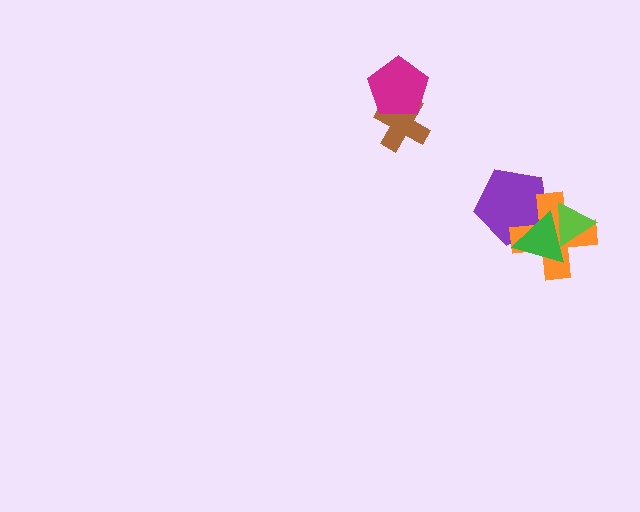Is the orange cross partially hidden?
Yes, it is partially covered by another shape.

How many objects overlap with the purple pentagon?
2 objects overlap with the purple pentagon.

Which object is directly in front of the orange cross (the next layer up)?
The lime triangle is directly in front of the orange cross.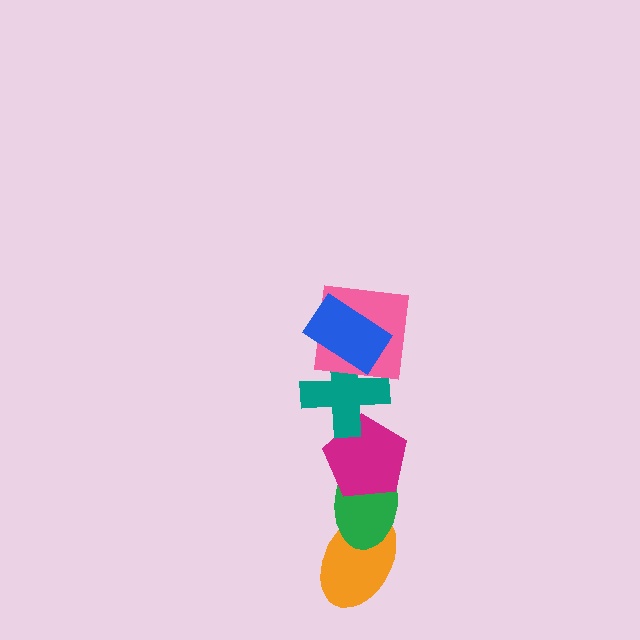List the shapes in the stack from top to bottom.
From top to bottom: the blue rectangle, the pink square, the teal cross, the magenta pentagon, the green ellipse, the orange ellipse.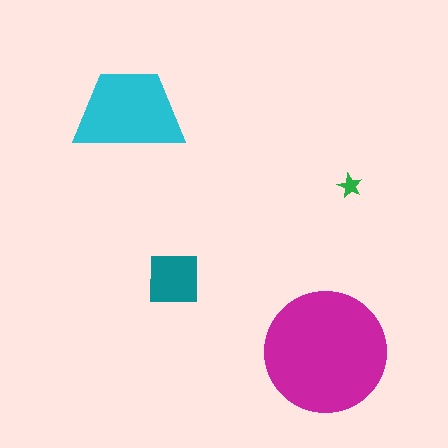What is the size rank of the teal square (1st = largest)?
3rd.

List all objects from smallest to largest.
The green star, the teal square, the cyan trapezoid, the magenta circle.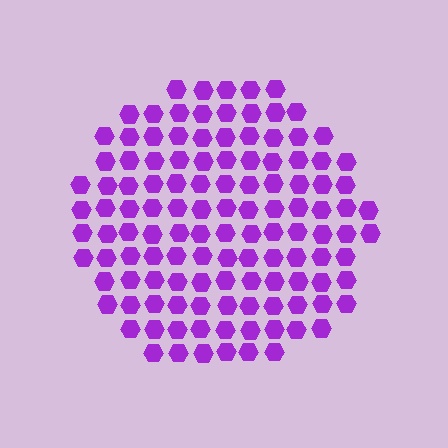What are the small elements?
The small elements are hexagons.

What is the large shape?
The large shape is a circle.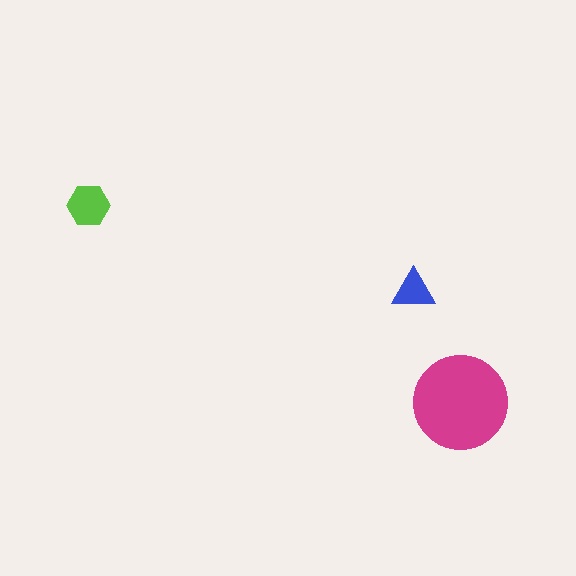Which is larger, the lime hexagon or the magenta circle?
The magenta circle.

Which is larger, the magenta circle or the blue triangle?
The magenta circle.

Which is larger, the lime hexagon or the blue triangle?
The lime hexagon.